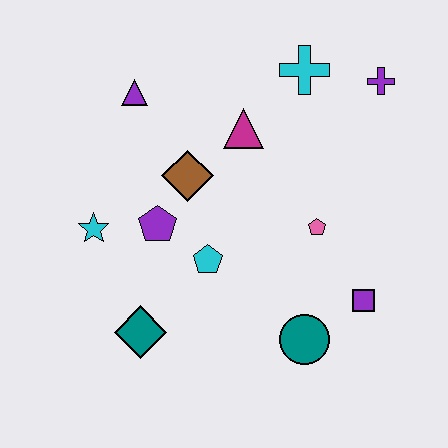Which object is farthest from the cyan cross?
The teal diamond is farthest from the cyan cross.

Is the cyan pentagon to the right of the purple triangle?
Yes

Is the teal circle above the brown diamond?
No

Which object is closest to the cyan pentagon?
The purple pentagon is closest to the cyan pentagon.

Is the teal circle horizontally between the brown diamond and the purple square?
Yes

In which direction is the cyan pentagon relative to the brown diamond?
The cyan pentagon is below the brown diamond.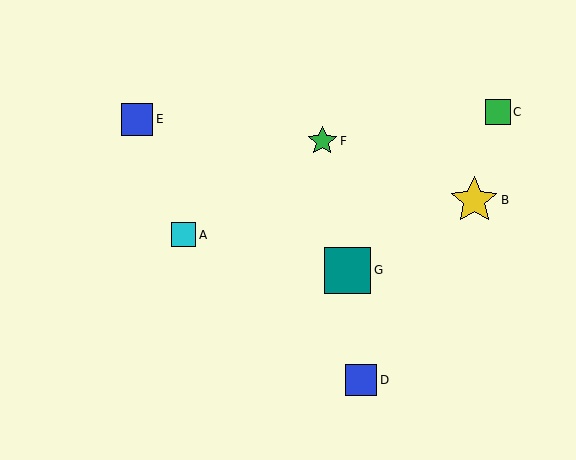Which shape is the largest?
The yellow star (labeled B) is the largest.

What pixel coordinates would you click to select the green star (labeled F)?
Click at (322, 141) to select the green star F.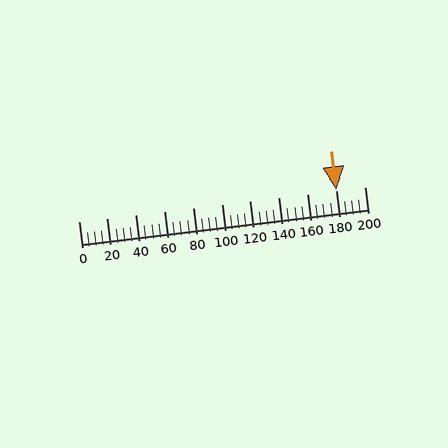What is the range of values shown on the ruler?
The ruler shows values from 0 to 200.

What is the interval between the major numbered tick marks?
The major tick marks are spaced 20 units apart.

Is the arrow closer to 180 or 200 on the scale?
The arrow is closer to 180.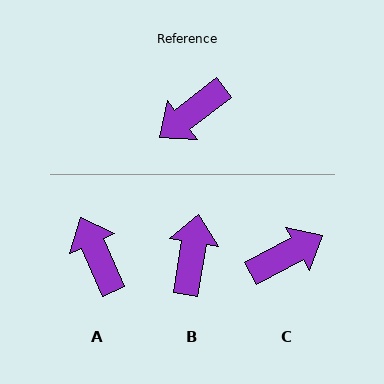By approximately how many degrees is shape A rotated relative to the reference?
Approximately 104 degrees clockwise.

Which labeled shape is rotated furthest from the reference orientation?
C, about 170 degrees away.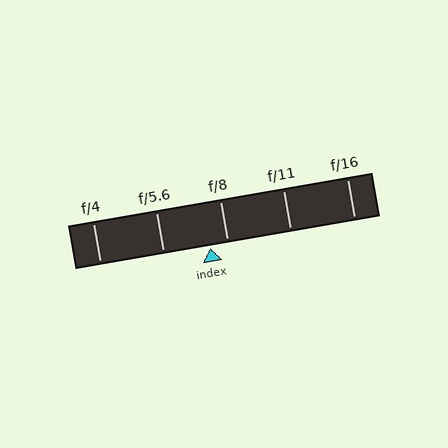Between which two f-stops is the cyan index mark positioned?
The index mark is between f/5.6 and f/8.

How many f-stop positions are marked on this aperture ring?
There are 5 f-stop positions marked.